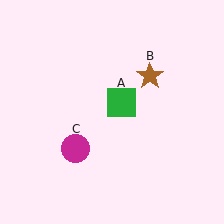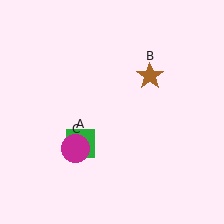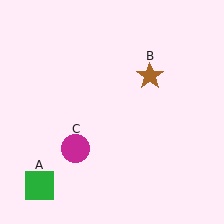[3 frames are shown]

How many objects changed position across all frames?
1 object changed position: green square (object A).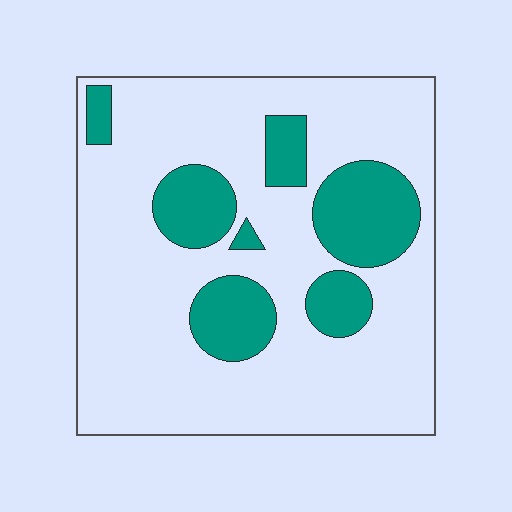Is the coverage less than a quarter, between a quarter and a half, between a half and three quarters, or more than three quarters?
Less than a quarter.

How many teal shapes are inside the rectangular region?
7.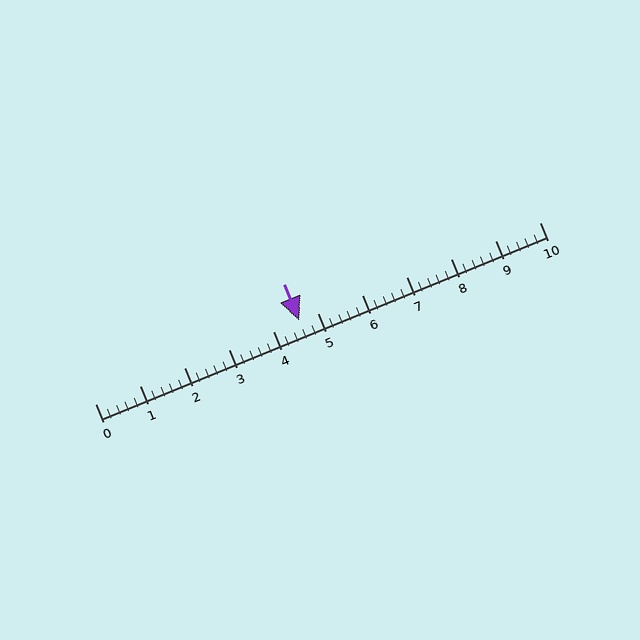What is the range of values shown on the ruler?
The ruler shows values from 0 to 10.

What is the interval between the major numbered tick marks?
The major tick marks are spaced 1 units apart.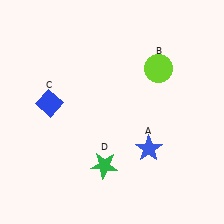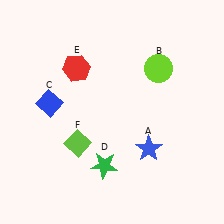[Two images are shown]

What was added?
A red hexagon (E), a lime diamond (F) were added in Image 2.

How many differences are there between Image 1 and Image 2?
There are 2 differences between the two images.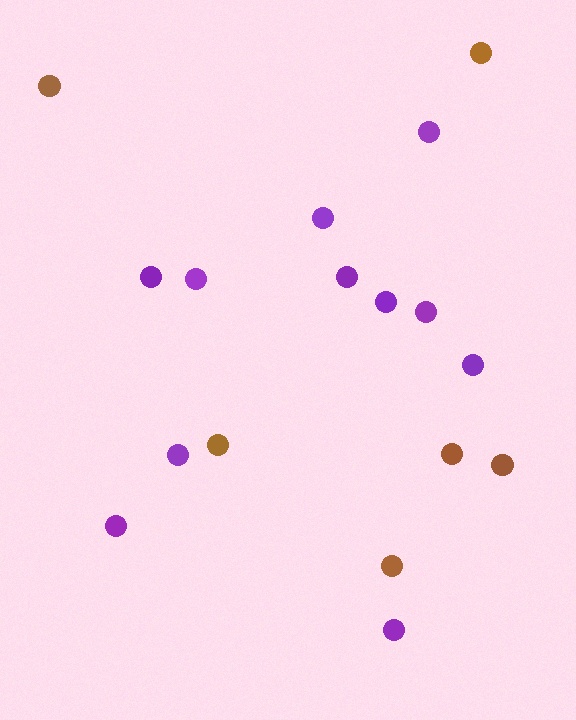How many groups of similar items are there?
There are 2 groups: one group of brown circles (6) and one group of purple circles (11).